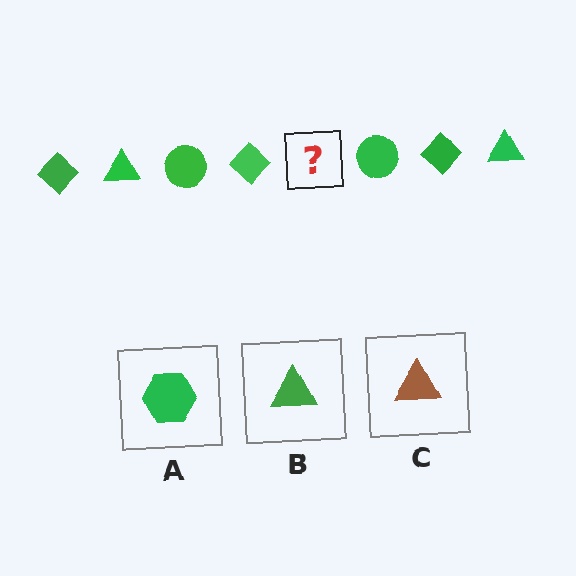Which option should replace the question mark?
Option B.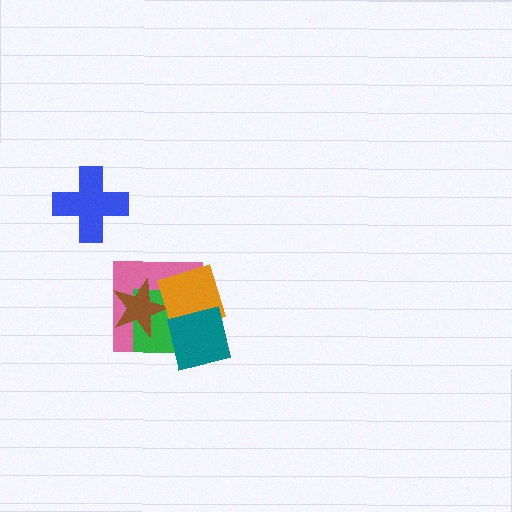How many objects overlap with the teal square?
3 objects overlap with the teal square.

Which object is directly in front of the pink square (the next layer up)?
The green square is directly in front of the pink square.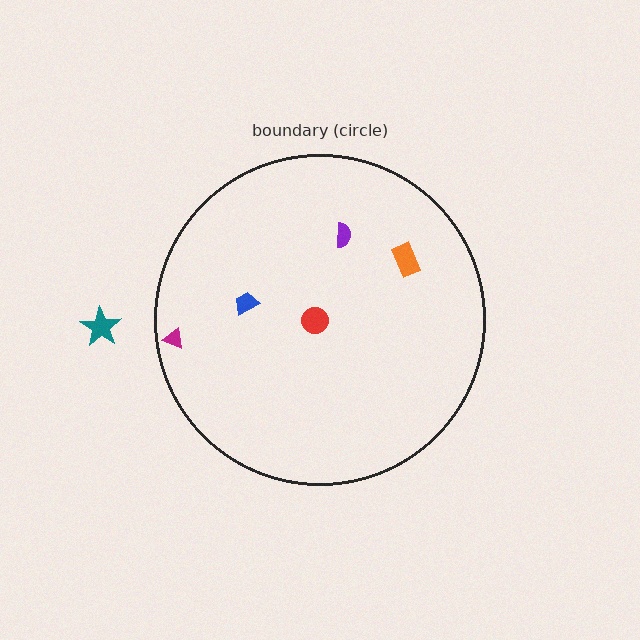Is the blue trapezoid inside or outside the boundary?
Inside.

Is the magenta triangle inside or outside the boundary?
Inside.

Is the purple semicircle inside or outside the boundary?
Inside.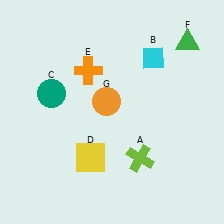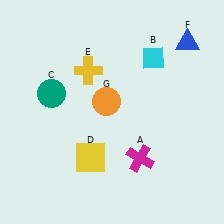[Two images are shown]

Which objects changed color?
A changed from lime to magenta. E changed from orange to yellow. F changed from green to blue.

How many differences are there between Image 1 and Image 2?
There are 3 differences between the two images.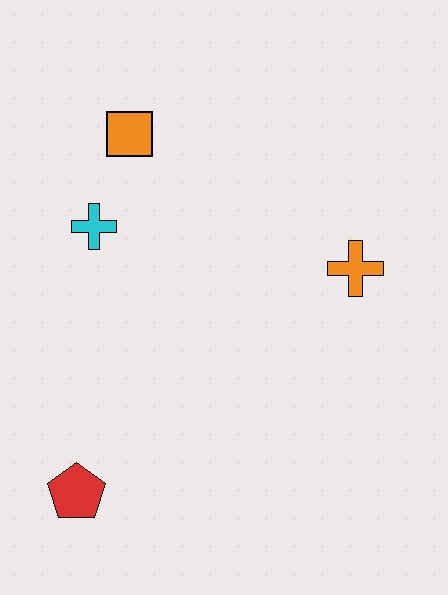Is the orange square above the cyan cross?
Yes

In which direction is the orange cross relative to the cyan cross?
The orange cross is to the right of the cyan cross.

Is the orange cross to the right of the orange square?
Yes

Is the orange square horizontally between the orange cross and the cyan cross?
Yes